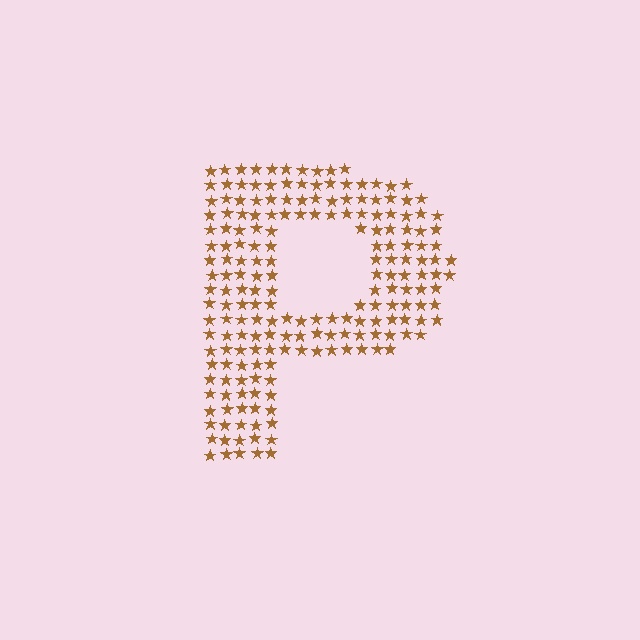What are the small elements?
The small elements are stars.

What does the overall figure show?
The overall figure shows the letter P.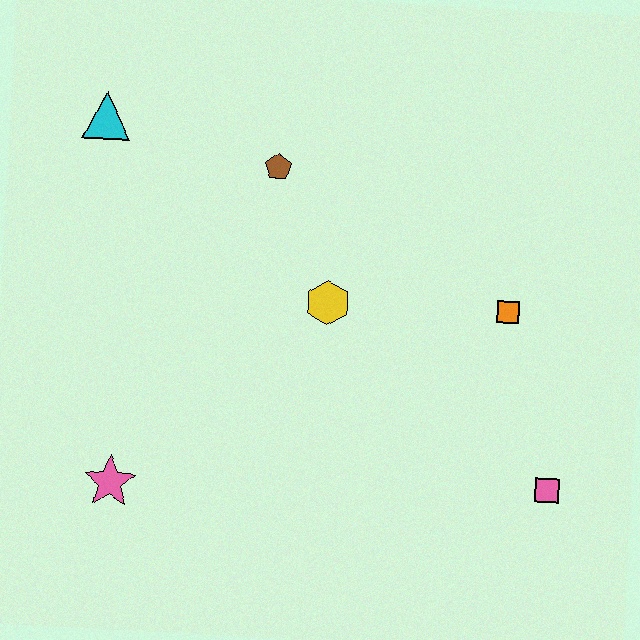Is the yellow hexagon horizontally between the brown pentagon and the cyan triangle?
No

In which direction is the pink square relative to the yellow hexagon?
The pink square is to the right of the yellow hexagon.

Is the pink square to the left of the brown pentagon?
No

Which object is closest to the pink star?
The yellow hexagon is closest to the pink star.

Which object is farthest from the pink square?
The cyan triangle is farthest from the pink square.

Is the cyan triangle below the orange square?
No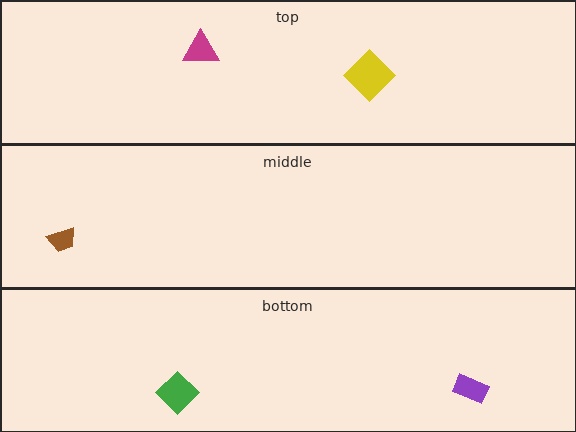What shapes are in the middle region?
The brown trapezoid.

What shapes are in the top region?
The magenta triangle, the yellow diamond.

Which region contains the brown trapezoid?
The middle region.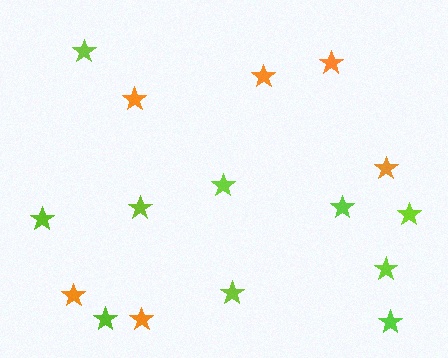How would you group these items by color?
There are 2 groups: one group of orange stars (6) and one group of lime stars (10).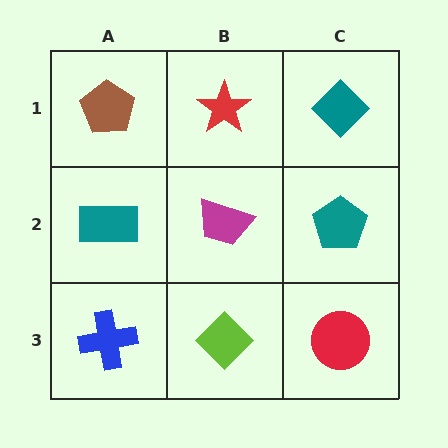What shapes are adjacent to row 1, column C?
A teal pentagon (row 2, column C), a red star (row 1, column B).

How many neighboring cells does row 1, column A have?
2.